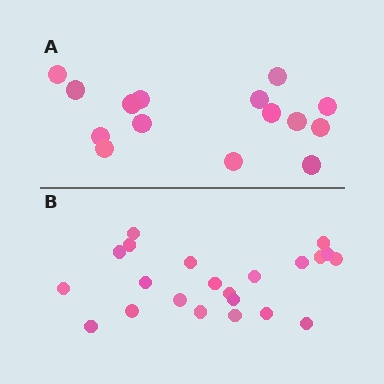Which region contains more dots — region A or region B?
Region B (the bottom region) has more dots.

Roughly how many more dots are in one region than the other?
Region B has roughly 8 or so more dots than region A.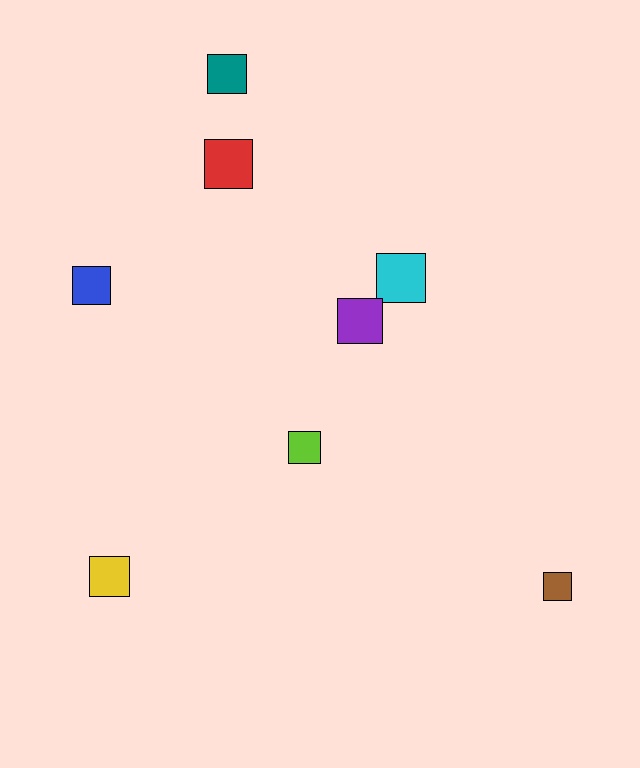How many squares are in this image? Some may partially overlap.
There are 8 squares.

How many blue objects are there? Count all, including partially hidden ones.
There is 1 blue object.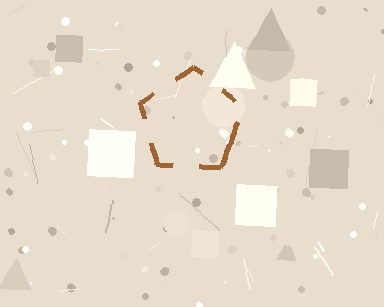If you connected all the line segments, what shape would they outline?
They would outline a pentagon.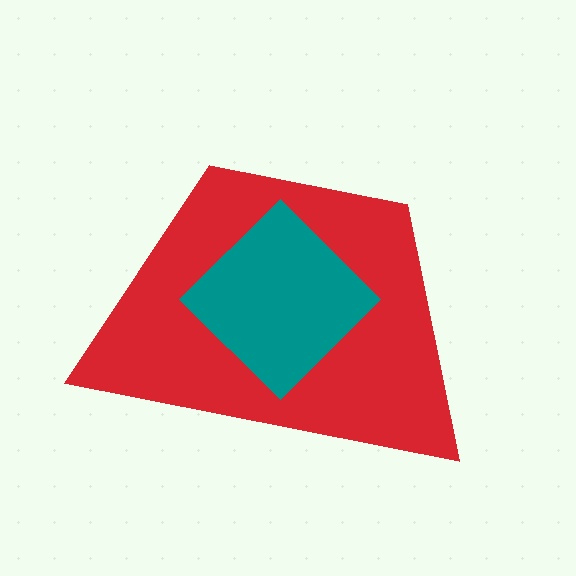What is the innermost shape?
The teal diamond.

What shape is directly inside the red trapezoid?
The teal diamond.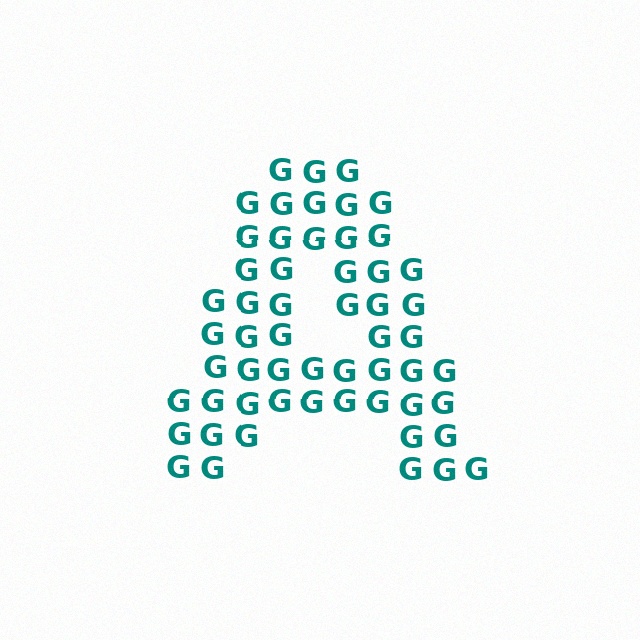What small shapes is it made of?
It is made of small letter G's.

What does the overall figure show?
The overall figure shows the letter A.